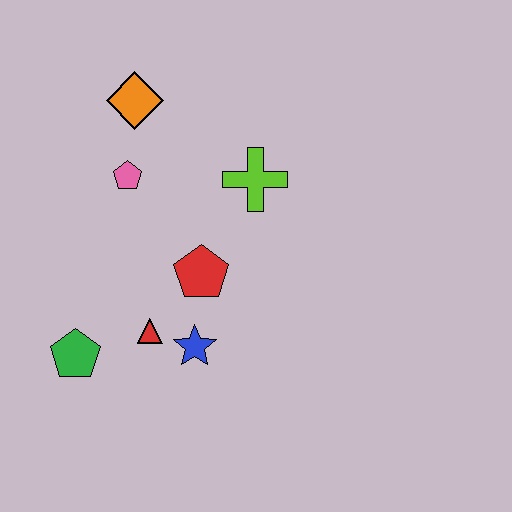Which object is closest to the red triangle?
The blue star is closest to the red triangle.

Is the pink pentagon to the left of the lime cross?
Yes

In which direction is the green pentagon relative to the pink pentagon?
The green pentagon is below the pink pentagon.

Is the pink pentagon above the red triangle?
Yes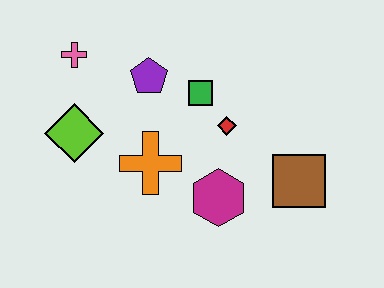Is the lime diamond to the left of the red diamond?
Yes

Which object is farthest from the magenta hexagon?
The pink cross is farthest from the magenta hexagon.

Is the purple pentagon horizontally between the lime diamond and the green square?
Yes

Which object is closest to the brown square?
The magenta hexagon is closest to the brown square.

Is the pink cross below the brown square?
No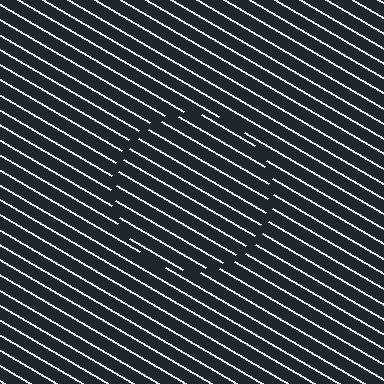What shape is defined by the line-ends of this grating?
An illusory circle. The interior of the shape contains the same grating, shifted by half a period — the contour is defined by the phase discontinuity where line-ends from the inner and outer gratings abut.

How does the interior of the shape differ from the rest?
The interior of the shape contains the same grating, shifted by half a period — the contour is defined by the phase discontinuity where line-ends from the inner and outer gratings abut.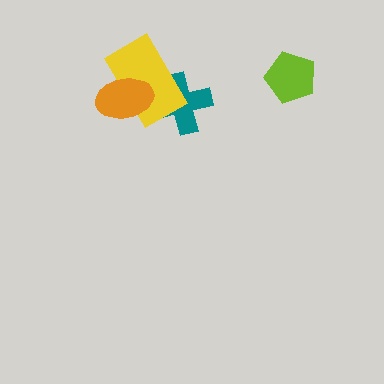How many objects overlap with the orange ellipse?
1 object overlaps with the orange ellipse.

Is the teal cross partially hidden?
Yes, it is partially covered by another shape.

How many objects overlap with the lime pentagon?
0 objects overlap with the lime pentagon.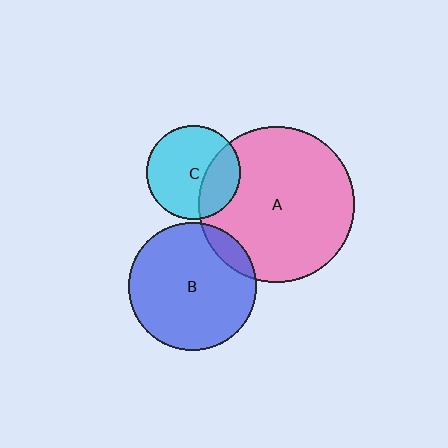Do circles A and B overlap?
Yes.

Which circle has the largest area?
Circle A (pink).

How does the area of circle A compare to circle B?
Approximately 1.5 times.